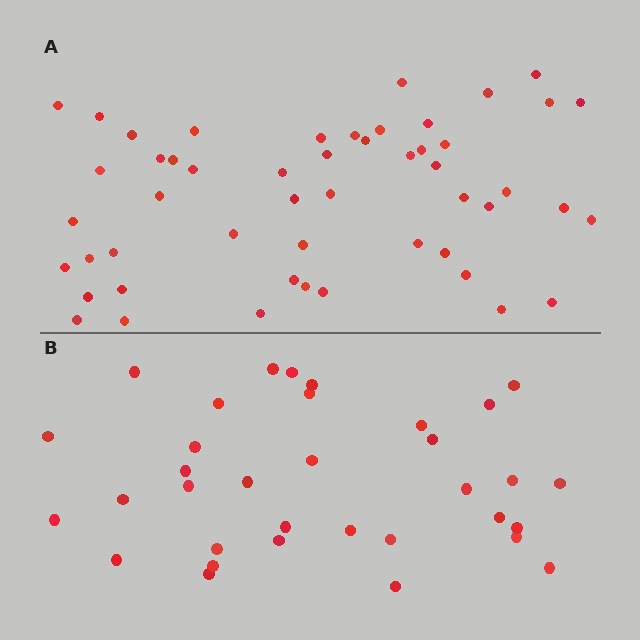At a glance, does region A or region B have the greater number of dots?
Region A (the top region) has more dots.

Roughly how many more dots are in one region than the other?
Region A has approximately 15 more dots than region B.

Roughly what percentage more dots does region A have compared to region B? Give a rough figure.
About 50% more.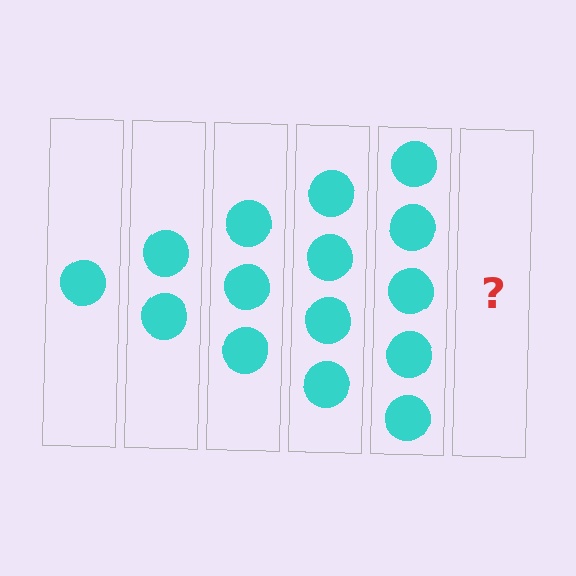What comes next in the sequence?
The next element should be 6 circles.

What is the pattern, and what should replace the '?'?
The pattern is that each step adds one more circle. The '?' should be 6 circles.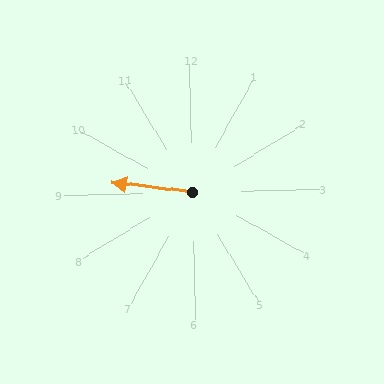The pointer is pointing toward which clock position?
Roughly 9 o'clock.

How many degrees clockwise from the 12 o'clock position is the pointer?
Approximately 278 degrees.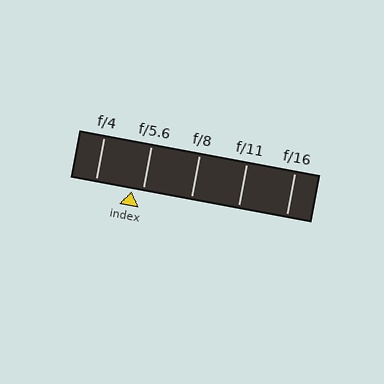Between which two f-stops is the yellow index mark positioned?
The index mark is between f/4 and f/5.6.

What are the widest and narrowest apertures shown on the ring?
The widest aperture shown is f/4 and the narrowest is f/16.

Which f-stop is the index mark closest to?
The index mark is closest to f/5.6.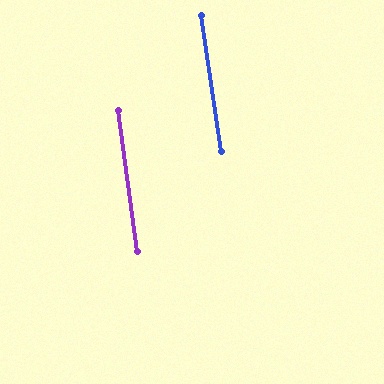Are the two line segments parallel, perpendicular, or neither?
Parallel — their directions differ by only 0.7°.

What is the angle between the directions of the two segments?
Approximately 1 degree.